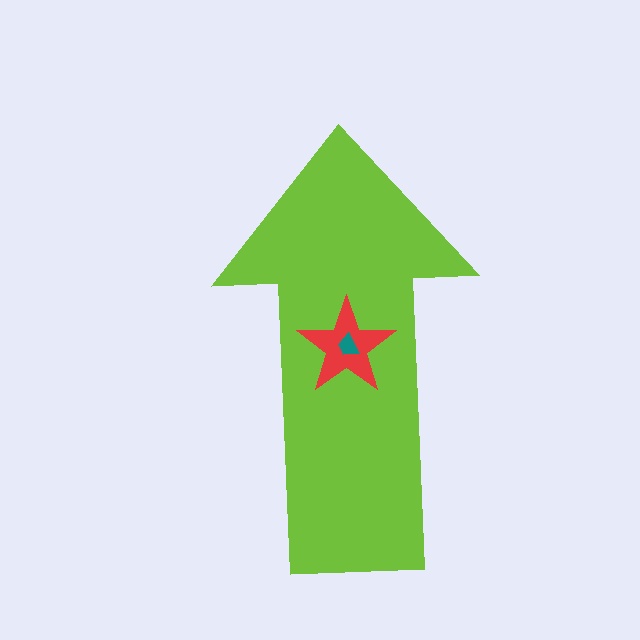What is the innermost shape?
The teal trapezoid.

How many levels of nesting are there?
3.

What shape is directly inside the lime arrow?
The red star.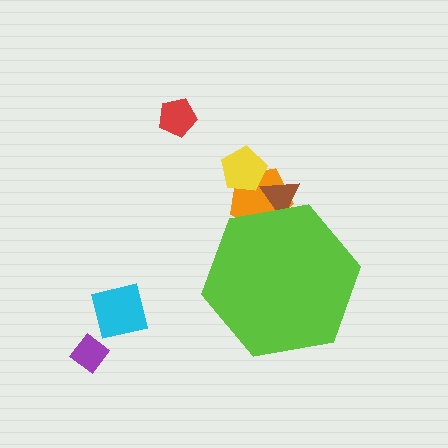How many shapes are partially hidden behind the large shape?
2 shapes are partially hidden.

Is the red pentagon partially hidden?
No, the red pentagon is fully visible.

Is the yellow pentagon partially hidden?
No, the yellow pentagon is fully visible.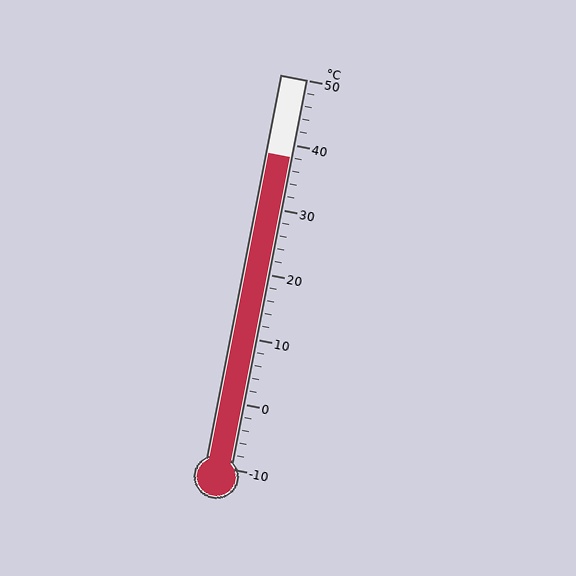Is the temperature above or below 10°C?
The temperature is above 10°C.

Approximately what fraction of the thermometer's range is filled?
The thermometer is filled to approximately 80% of its range.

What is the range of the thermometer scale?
The thermometer scale ranges from -10°C to 50°C.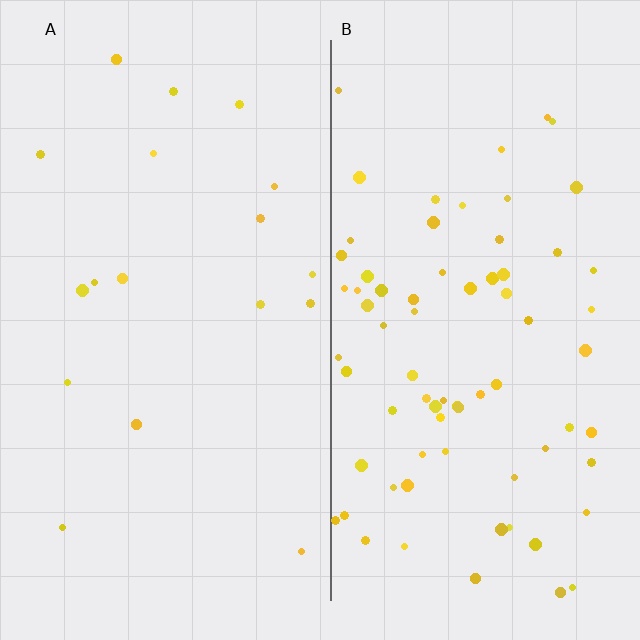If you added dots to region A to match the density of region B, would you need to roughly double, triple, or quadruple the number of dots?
Approximately quadruple.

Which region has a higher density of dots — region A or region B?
B (the right).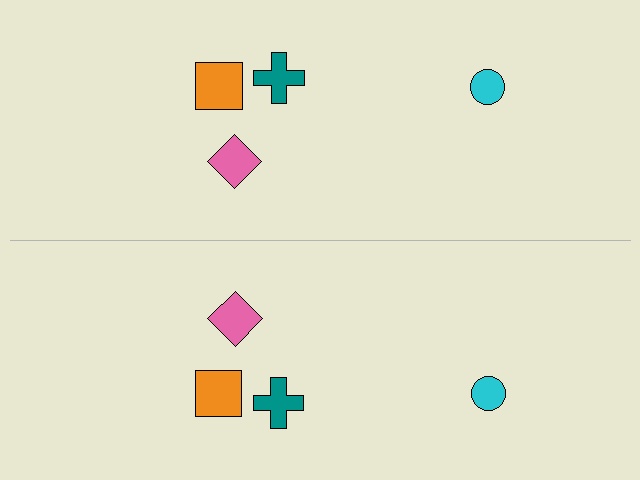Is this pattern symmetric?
Yes, this pattern has bilateral (reflection) symmetry.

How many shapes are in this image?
There are 8 shapes in this image.